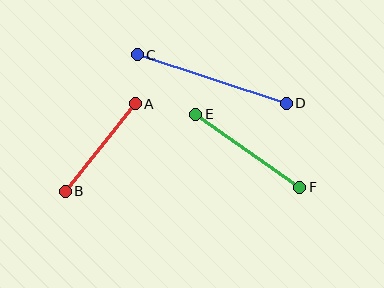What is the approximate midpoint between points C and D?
The midpoint is at approximately (212, 79) pixels.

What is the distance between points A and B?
The distance is approximately 112 pixels.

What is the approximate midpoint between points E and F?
The midpoint is at approximately (248, 151) pixels.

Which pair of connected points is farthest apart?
Points C and D are farthest apart.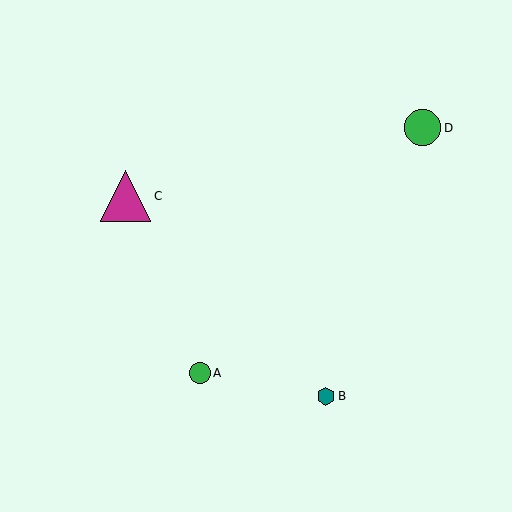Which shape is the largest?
The magenta triangle (labeled C) is the largest.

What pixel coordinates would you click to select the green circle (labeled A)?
Click at (200, 373) to select the green circle A.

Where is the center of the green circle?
The center of the green circle is at (200, 373).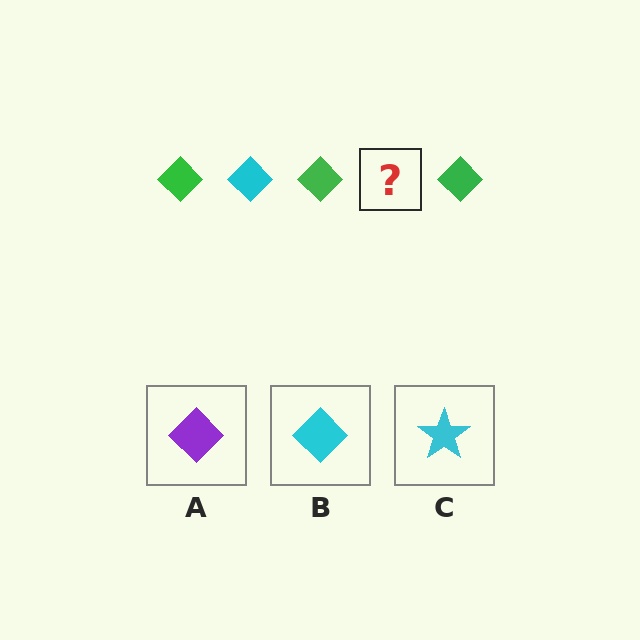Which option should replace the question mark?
Option B.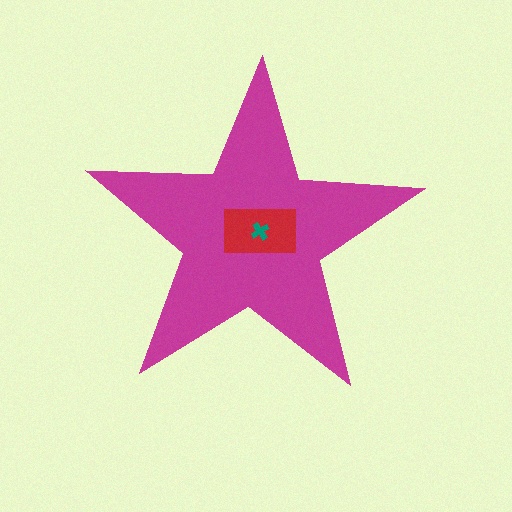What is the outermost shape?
The magenta star.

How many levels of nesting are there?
3.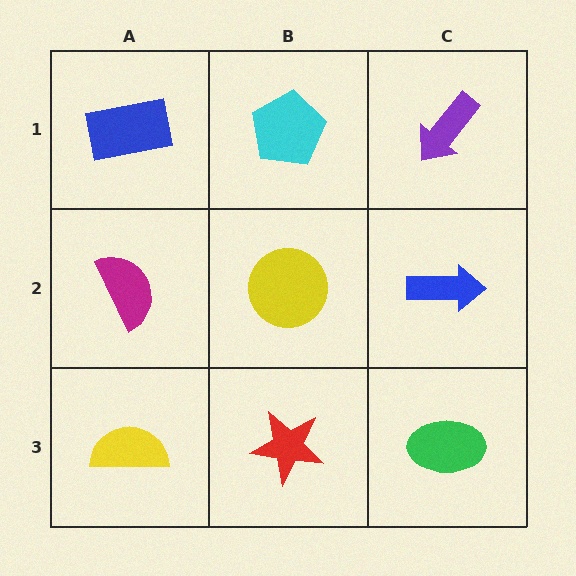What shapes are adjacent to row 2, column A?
A blue rectangle (row 1, column A), a yellow semicircle (row 3, column A), a yellow circle (row 2, column B).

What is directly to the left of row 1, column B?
A blue rectangle.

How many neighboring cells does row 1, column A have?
2.